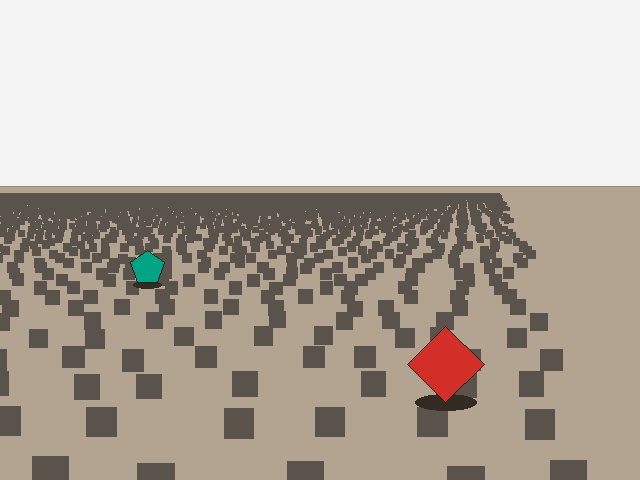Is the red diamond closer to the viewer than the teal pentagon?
Yes. The red diamond is closer — you can tell from the texture gradient: the ground texture is coarser near it.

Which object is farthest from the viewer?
The teal pentagon is farthest from the viewer. It appears smaller and the ground texture around it is denser.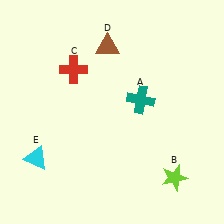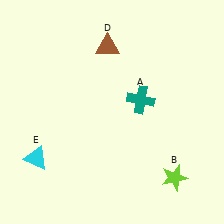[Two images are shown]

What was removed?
The red cross (C) was removed in Image 2.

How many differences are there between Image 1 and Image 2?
There is 1 difference between the two images.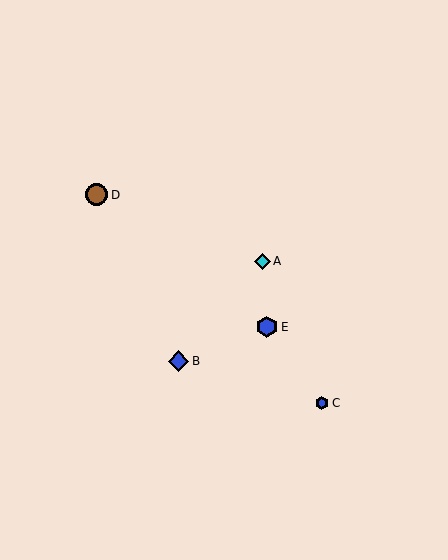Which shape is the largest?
The brown circle (labeled D) is the largest.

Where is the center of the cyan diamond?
The center of the cyan diamond is at (262, 261).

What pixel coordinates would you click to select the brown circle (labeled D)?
Click at (97, 195) to select the brown circle D.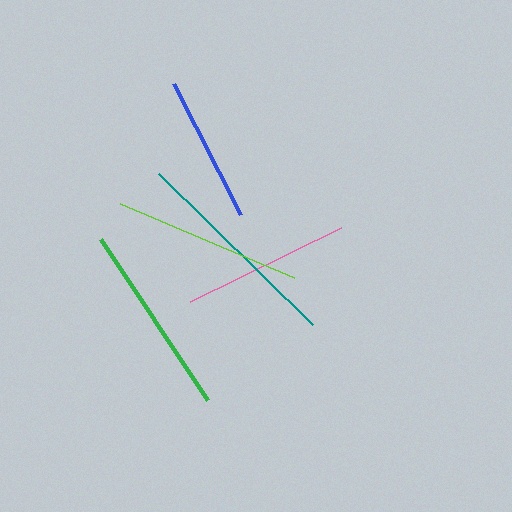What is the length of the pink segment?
The pink segment is approximately 168 pixels long.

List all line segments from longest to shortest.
From longest to shortest: teal, green, lime, pink, blue.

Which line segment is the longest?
The teal line is the longest at approximately 216 pixels.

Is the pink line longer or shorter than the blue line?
The pink line is longer than the blue line.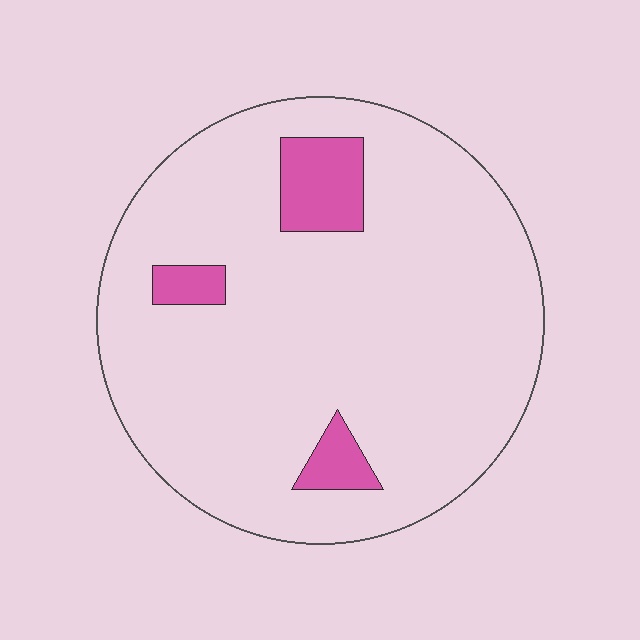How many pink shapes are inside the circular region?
3.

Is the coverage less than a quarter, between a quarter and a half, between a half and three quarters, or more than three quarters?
Less than a quarter.